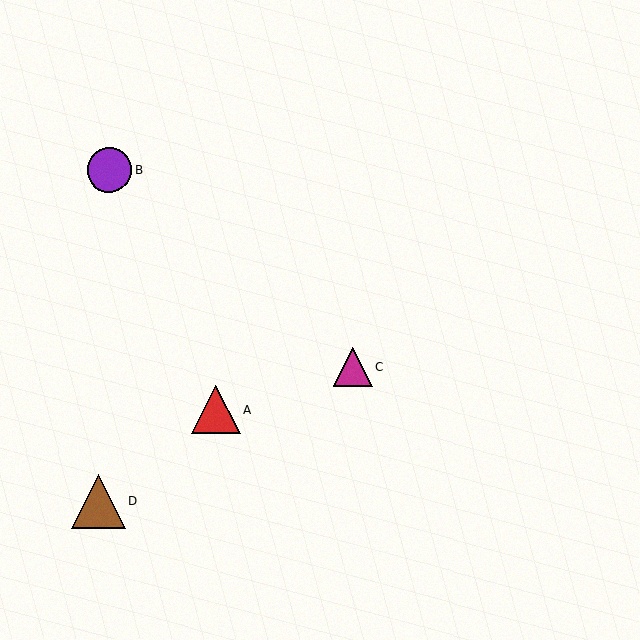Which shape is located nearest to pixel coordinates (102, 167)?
The purple circle (labeled B) at (109, 170) is nearest to that location.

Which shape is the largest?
The brown triangle (labeled D) is the largest.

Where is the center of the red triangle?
The center of the red triangle is at (215, 409).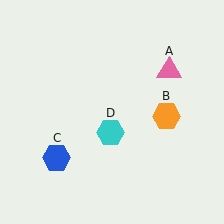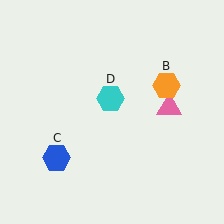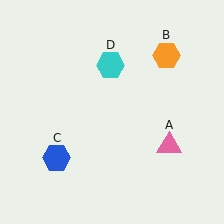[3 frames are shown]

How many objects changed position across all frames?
3 objects changed position: pink triangle (object A), orange hexagon (object B), cyan hexagon (object D).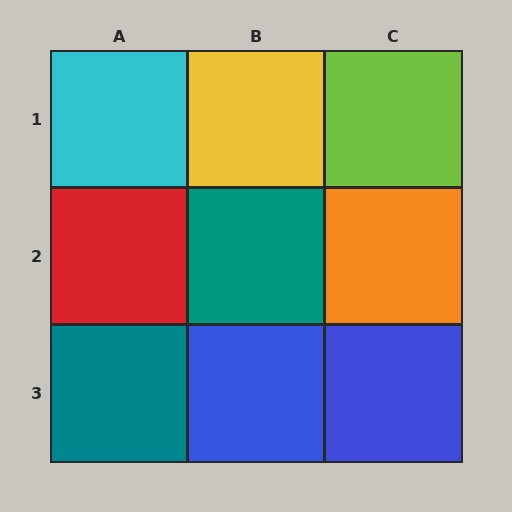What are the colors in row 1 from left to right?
Cyan, yellow, lime.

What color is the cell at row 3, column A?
Teal.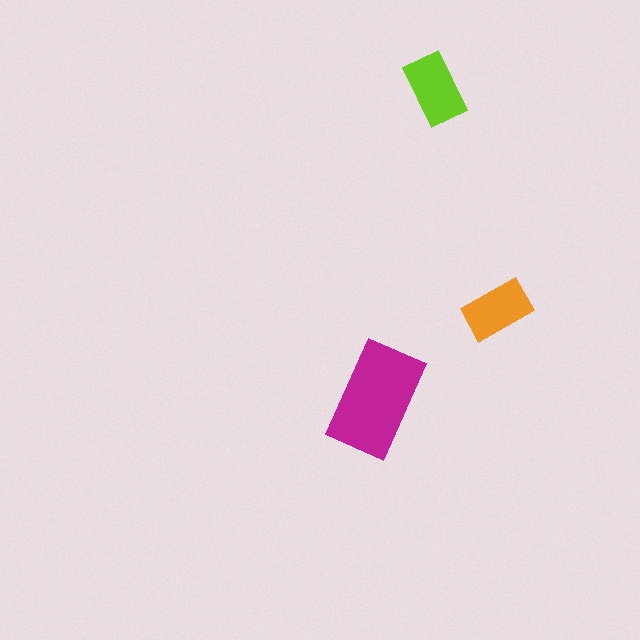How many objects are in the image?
There are 3 objects in the image.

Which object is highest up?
The lime rectangle is topmost.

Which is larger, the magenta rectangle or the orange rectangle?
The magenta one.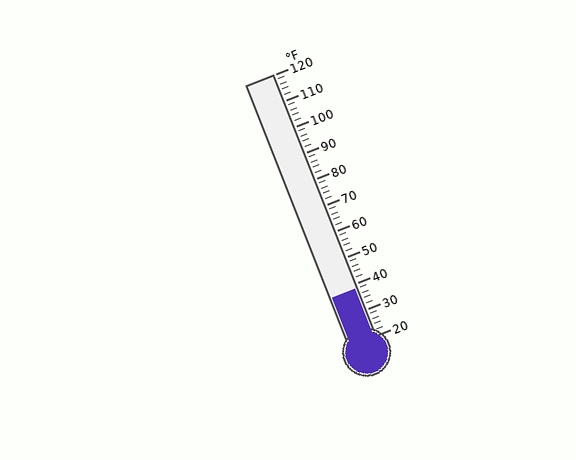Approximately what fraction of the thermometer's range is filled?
The thermometer is filled to approximately 20% of its range.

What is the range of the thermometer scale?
The thermometer scale ranges from 20°F to 120°F.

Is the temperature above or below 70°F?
The temperature is below 70°F.